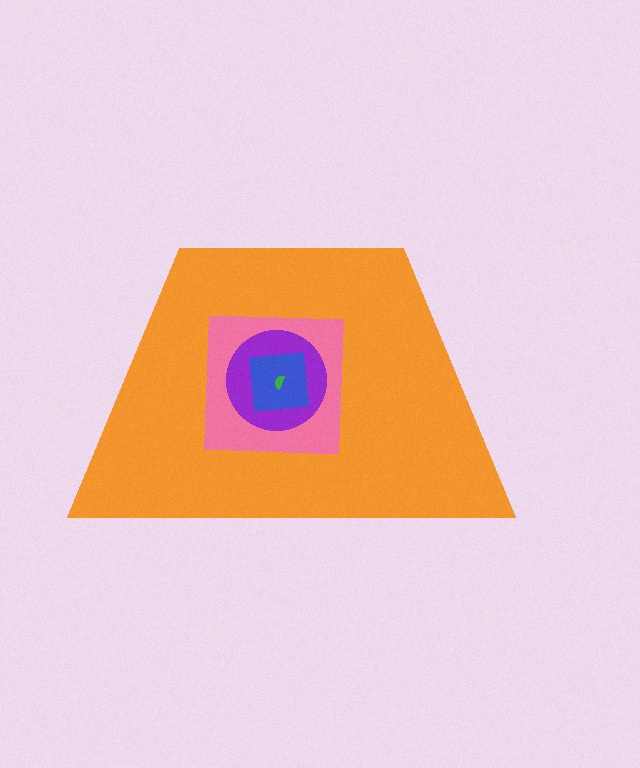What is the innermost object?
The green semicircle.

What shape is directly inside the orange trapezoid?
The pink square.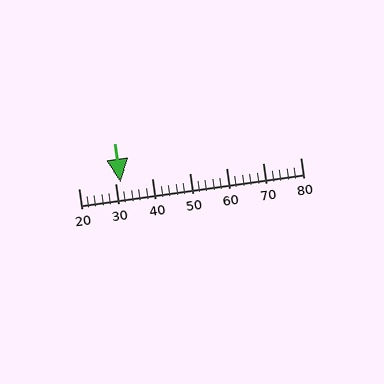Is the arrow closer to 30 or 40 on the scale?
The arrow is closer to 30.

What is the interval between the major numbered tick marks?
The major tick marks are spaced 10 units apart.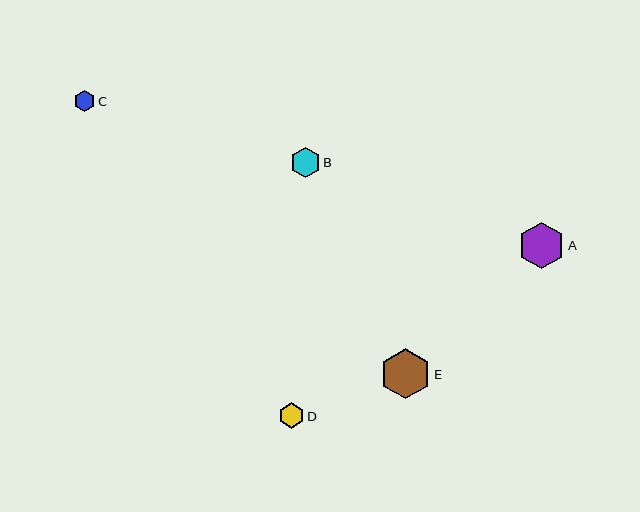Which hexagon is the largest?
Hexagon E is the largest with a size of approximately 50 pixels.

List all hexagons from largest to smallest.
From largest to smallest: E, A, B, D, C.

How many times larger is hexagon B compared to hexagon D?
Hexagon B is approximately 1.2 times the size of hexagon D.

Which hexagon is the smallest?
Hexagon C is the smallest with a size of approximately 21 pixels.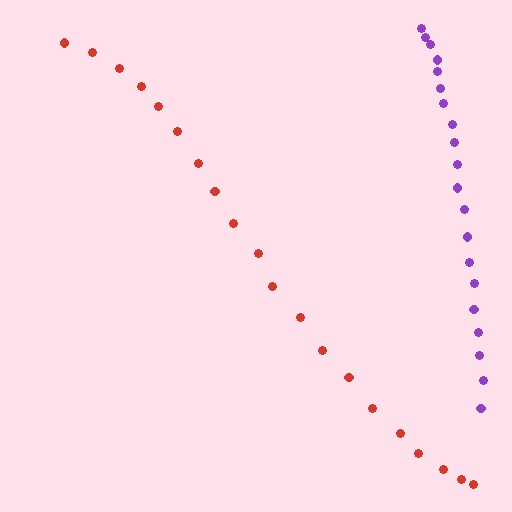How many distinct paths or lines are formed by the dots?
There are 2 distinct paths.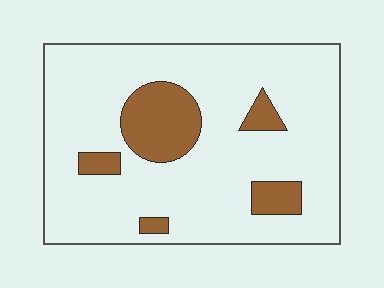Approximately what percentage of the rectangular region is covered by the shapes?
Approximately 15%.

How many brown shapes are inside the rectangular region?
5.